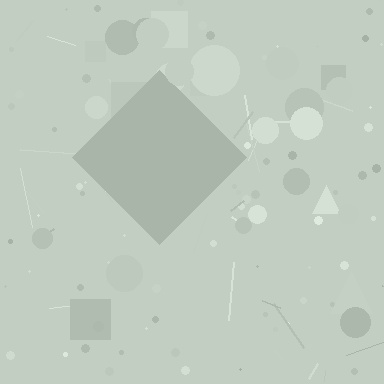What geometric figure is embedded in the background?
A diamond is embedded in the background.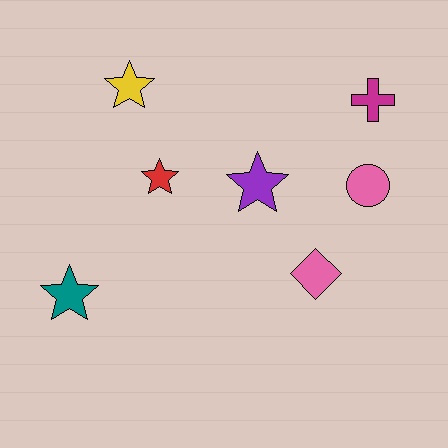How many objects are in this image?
There are 7 objects.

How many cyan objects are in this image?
There are no cyan objects.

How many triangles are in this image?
There are no triangles.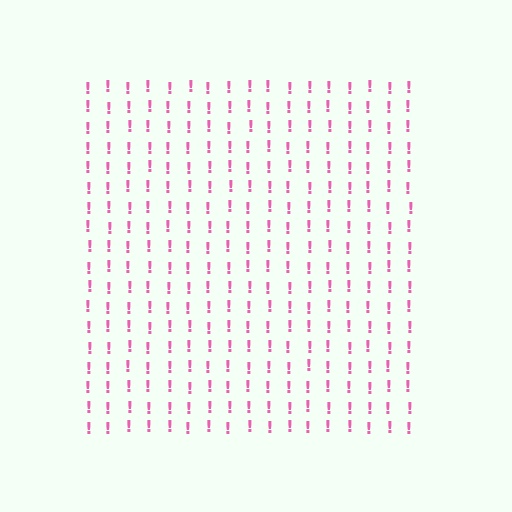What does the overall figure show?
The overall figure shows a square.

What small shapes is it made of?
It is made of small exclamation marks.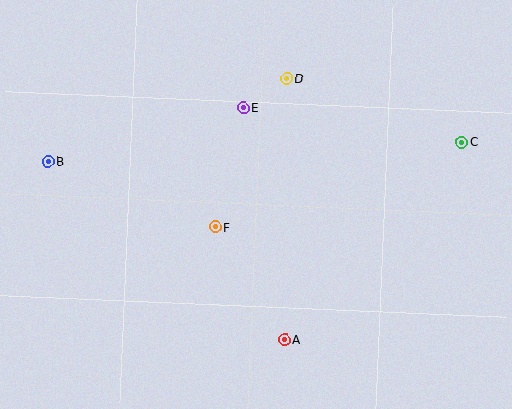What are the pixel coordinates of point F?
Point F is at (215, 227).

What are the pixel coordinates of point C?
Point C is at (461, 142).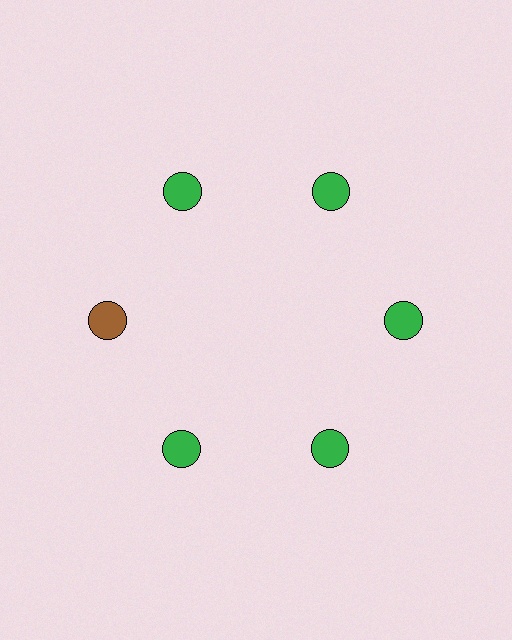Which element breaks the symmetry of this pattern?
The brown circle at roughly the 9 o'clock position breaks the symmetry. All other shapes are green circles.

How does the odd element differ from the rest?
It has a different color: brown instead of green.